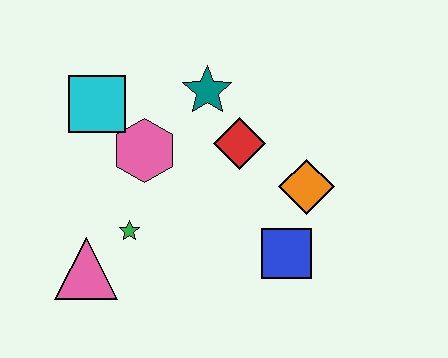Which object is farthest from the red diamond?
The pink triangle is farthest from the red diamond.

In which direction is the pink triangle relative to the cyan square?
The pink triangle is below the cyan square.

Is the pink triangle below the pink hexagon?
Yes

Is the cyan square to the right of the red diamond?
No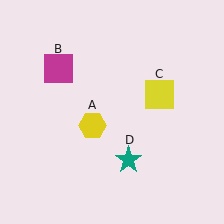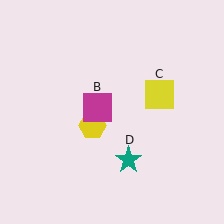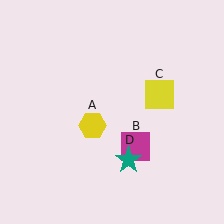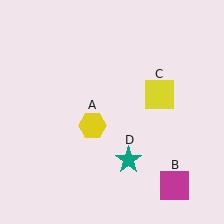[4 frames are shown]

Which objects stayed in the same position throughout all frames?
Yellow hexagon (object A) and yellow square (object C) and teal star (object D) remained stationary.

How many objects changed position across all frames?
1 object changed position: magenta square (object B).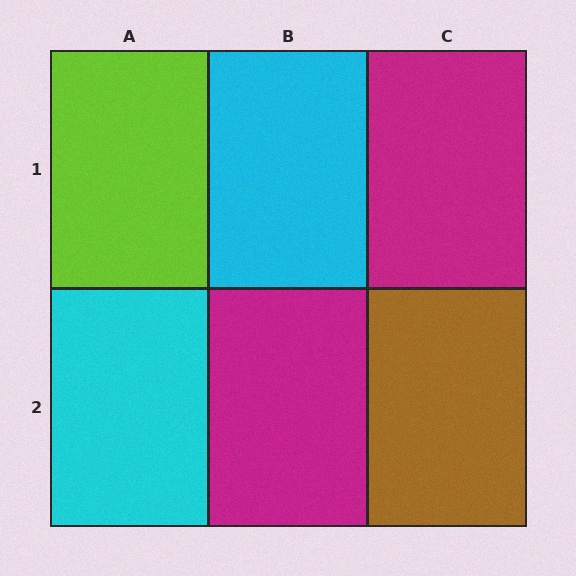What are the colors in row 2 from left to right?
Cyan, magenta, brown.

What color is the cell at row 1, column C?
Magenta.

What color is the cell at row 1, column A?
Lime.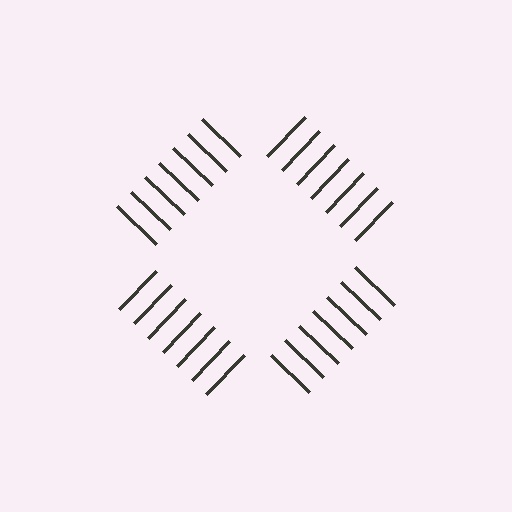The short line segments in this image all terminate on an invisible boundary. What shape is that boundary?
An illusory square — the line segments terminate on its edges but no continuous stroke is drawn.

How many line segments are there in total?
28 — 7 along each of the 4 edges.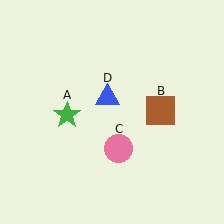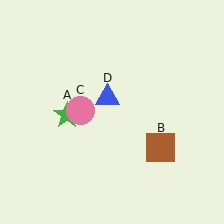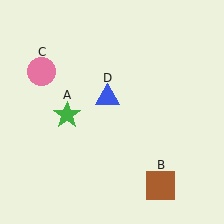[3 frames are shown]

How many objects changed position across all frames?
2 objects changed position: brown square (object B), pink circle (object C).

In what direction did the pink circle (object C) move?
The pink circle (object C) moved up and to the left.